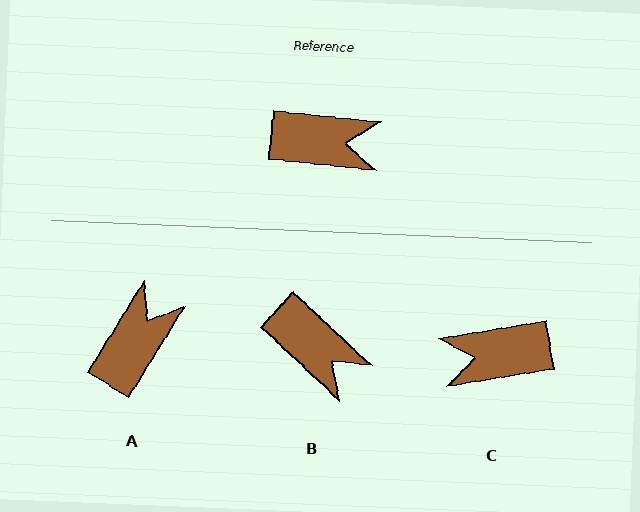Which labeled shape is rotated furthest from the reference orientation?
C, about 165 degrees away.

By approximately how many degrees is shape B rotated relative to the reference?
Approximately 37 degrees clockwise.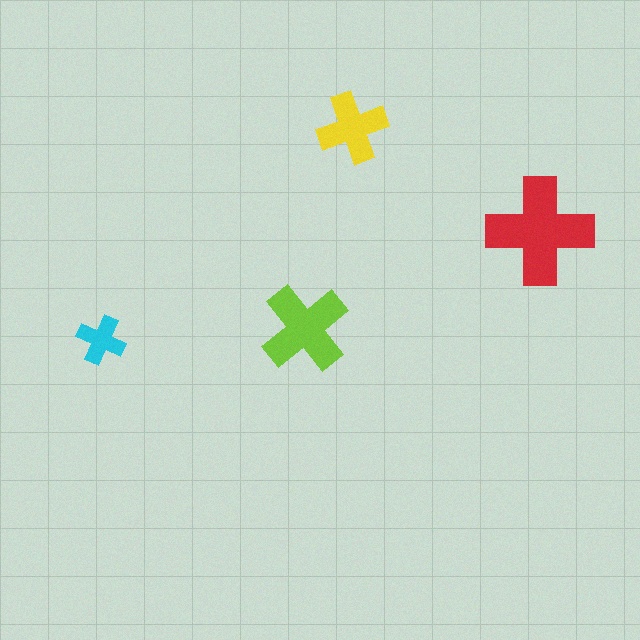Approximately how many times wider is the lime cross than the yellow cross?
About 1.5 times wider.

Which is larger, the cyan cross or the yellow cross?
The yellow one.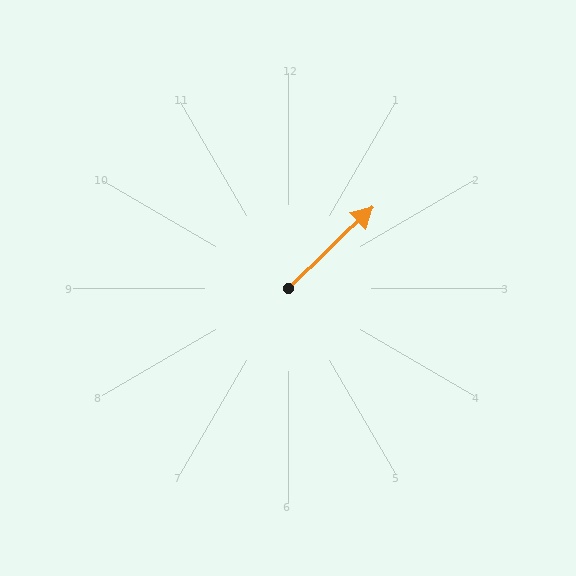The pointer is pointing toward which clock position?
Roughly 2 o'clock.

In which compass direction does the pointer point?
Northeast.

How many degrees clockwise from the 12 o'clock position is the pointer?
Approximately 46 degrees.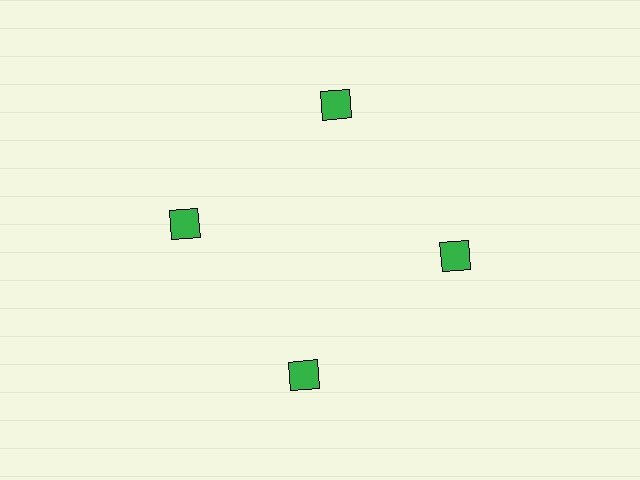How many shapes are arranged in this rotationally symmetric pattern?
There are 4 shapes, arranged in 4 groups of 1.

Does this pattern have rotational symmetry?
Yes, this pattern has 4-fold rotational symmetry. It looks the same after rotating 90 degrees around the center.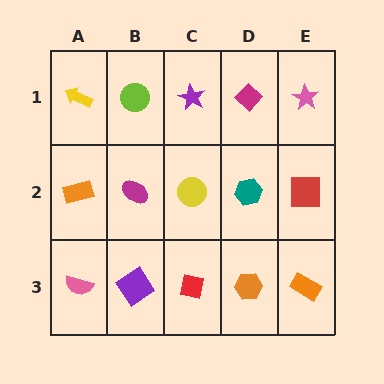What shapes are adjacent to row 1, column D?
A teal hexagon (row 2, column D), a purple star (row 1, column C), a pink star (row 1, column E).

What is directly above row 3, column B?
A magenta ellipse.